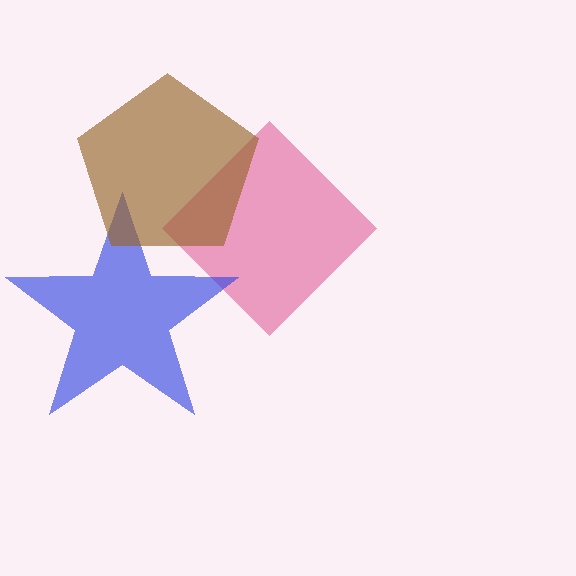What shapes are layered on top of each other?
The layered shapes are: a pink diamond, a blue star, a brown pentagon.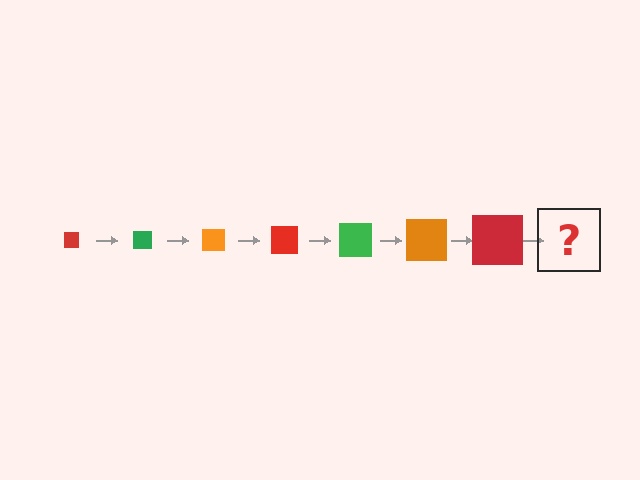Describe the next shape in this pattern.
It should be a green square, larger than the previous one.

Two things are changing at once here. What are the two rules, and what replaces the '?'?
The two rules are that the square grows larger each step and the color cycles through red, green, and orange. The '?' should be a green square, larger than the previous one.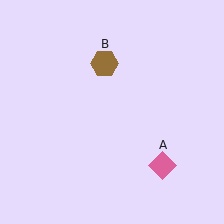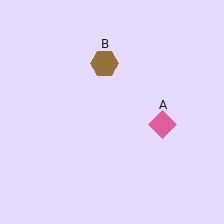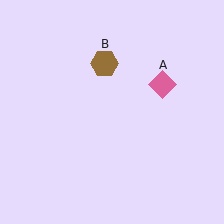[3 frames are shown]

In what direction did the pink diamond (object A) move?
The pink diamond (object A) moved up.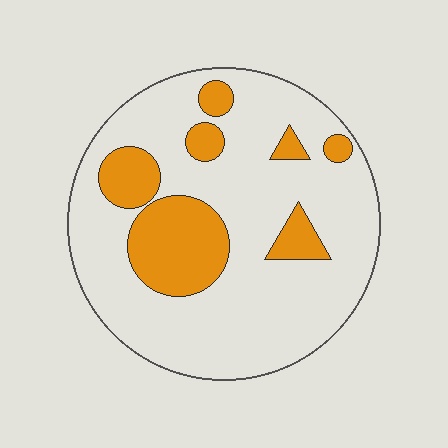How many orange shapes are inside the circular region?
7.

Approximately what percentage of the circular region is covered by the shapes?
Approximately 20%.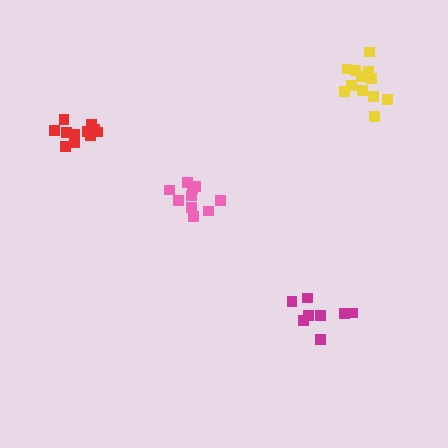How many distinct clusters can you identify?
There are 4 distinct clusters.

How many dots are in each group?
Group 1: 10 dots, Group 2: 8 dots, Group 3: 12 dots, Group 4: 12 dots (42 total).